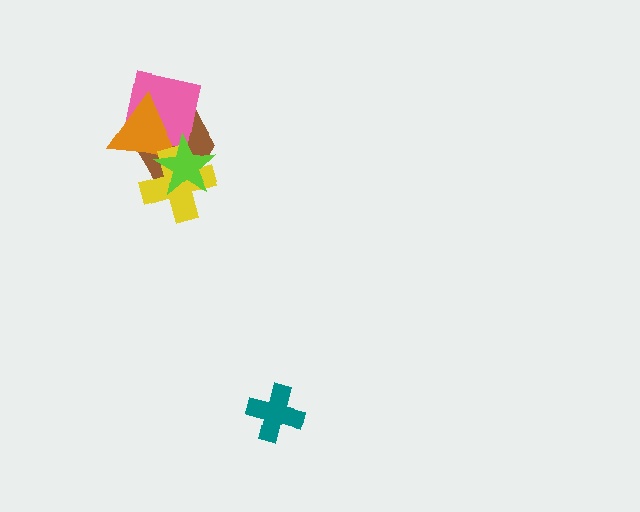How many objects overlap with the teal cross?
0 objects overlap with the teal cross.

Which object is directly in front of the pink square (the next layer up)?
The orange triangle is directly in front of the pink square.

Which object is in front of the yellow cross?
The lime star is in front of the yellow cross.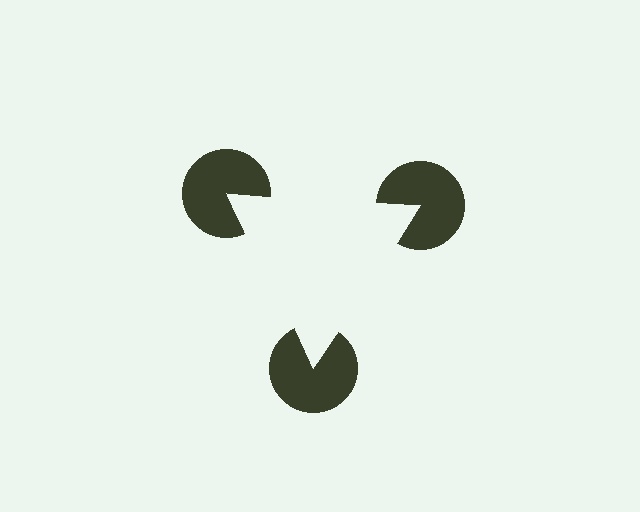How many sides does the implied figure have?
3 sides.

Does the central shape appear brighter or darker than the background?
It typically appears slightly brighter than the background, even though no actual brightness change is drawn.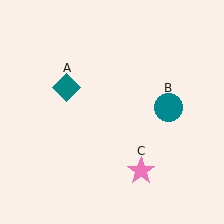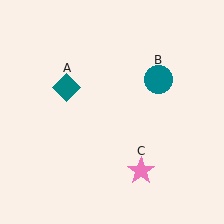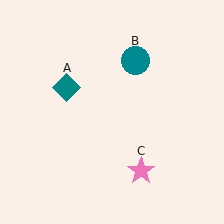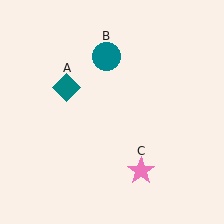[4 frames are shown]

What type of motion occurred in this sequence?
The teal circle (object B) rotated counterclockwise around the center of the scene.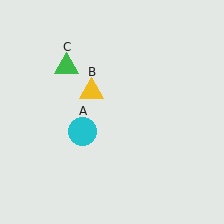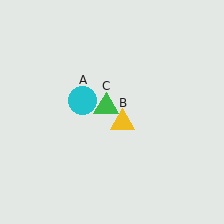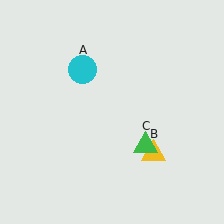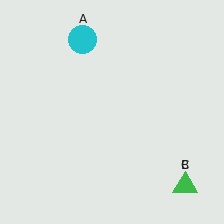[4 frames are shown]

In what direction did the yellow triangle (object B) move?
The yellow triangle (object B) moved down and to the right.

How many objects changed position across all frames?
3 objects changed position: cyan circle (object A), yellow triangle (object B), green triangle (object C).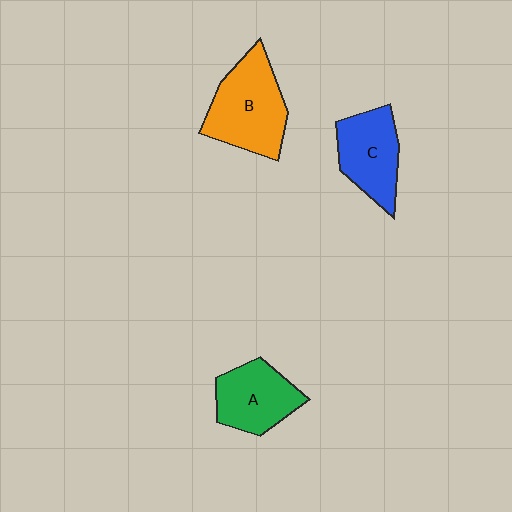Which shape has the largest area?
Shape B (orange).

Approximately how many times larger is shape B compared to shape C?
Approximately 1.3 times.